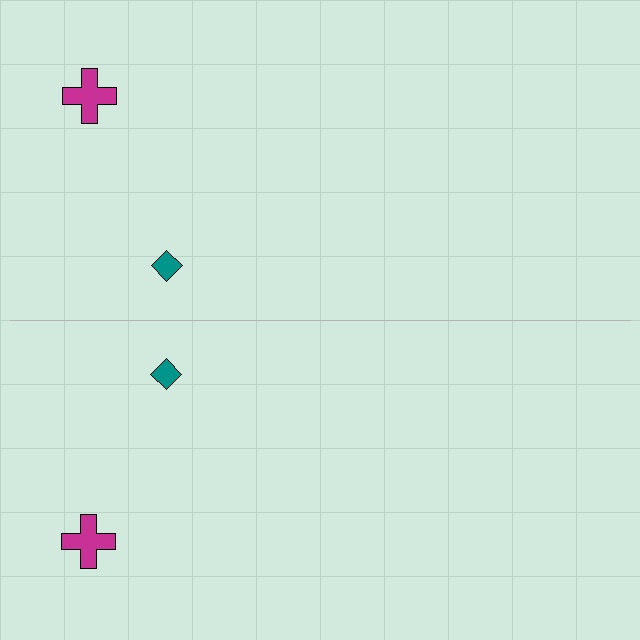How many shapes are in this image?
There are 4 shapes in this image.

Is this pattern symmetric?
Yes, this pattern has bilateral (reflection) symmetry.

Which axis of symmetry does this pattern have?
The pattern has a horizontal axis of symmetry running through the center of the image.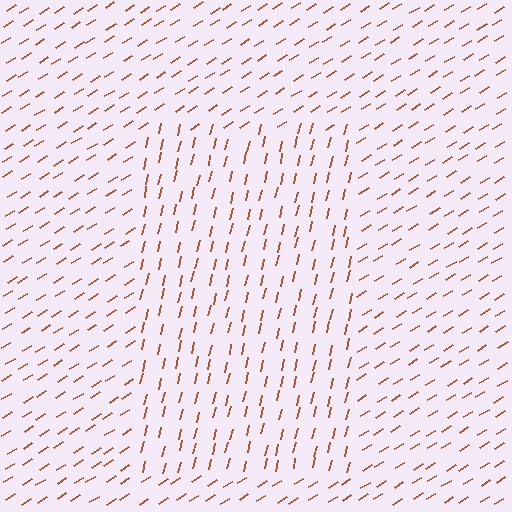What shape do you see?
I see a rectangle.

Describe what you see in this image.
The image is filled with small brown line segments. A rectangle region in the image has lines oriented differently from the surrounding lines, creating a visible texture boundary.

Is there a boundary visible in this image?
Yes, there is a texture boundary formed by a change in line orientation.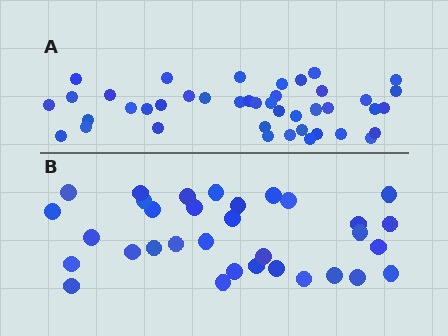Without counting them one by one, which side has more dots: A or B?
Region A (the top region) has more dots.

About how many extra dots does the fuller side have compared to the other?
Region A has roughly 8 or so more dots than region B.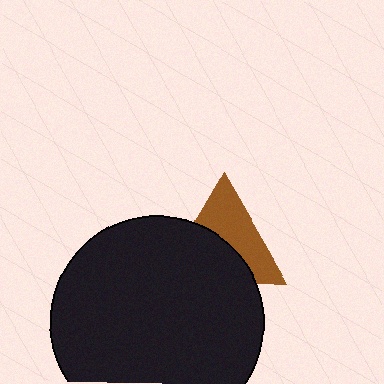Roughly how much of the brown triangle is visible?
About half of it is visible (roughly 50%).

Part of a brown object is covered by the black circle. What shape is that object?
It is a triangle.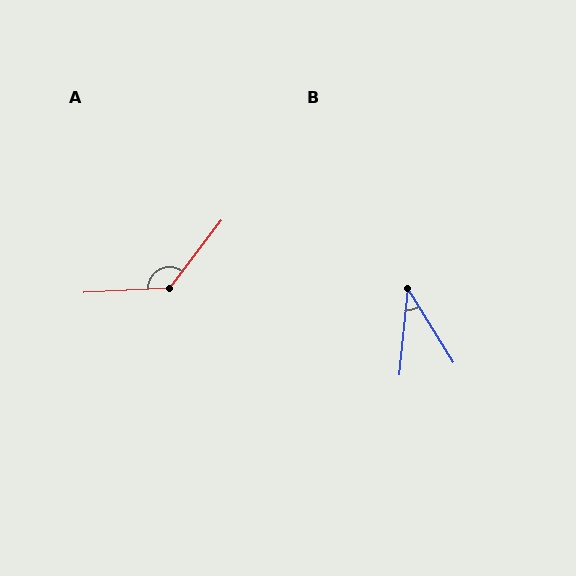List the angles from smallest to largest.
B (38°), A (130°).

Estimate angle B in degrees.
Approximately 38 degrees.